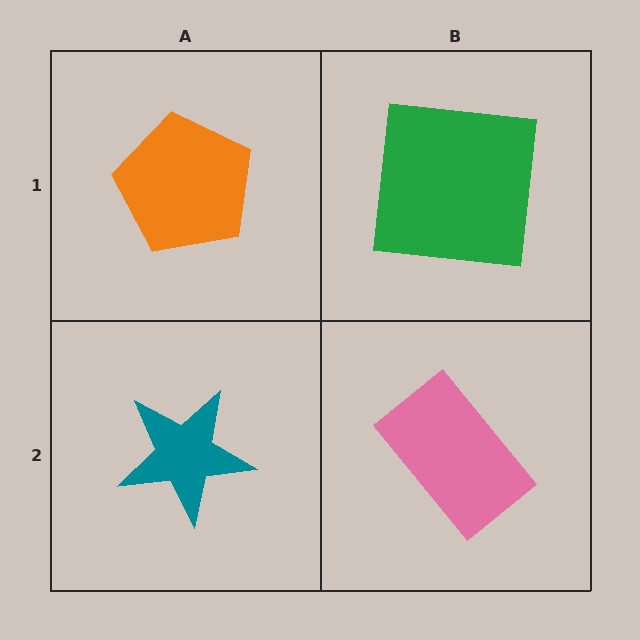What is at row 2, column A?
A teal star.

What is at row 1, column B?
A green square.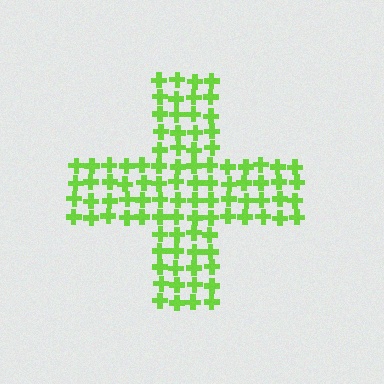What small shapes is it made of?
It is made of small crosses.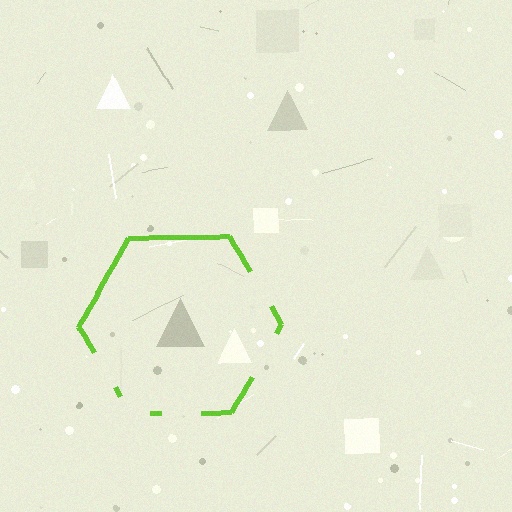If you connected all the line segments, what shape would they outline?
They would outline a hexagon.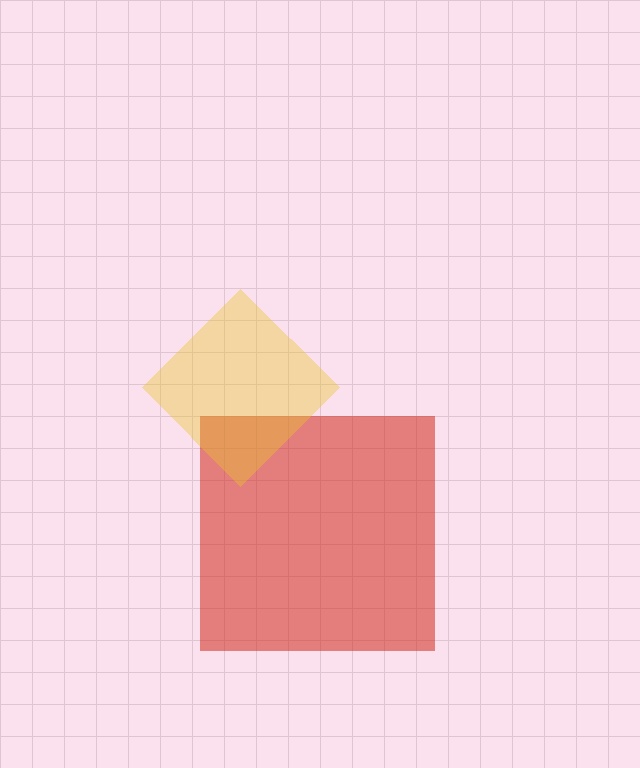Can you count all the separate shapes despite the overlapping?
Yes, there are 2 separate shapes.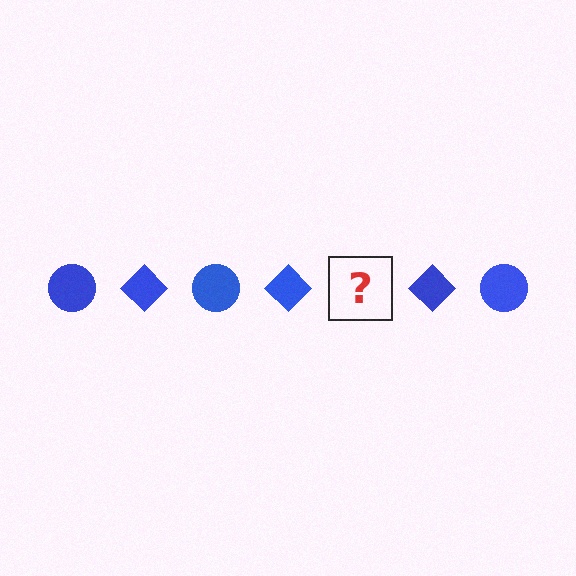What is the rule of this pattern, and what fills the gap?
The rule is that the pattern cycles through circle, diamond shapes in blue. The gap should be filled with a blue circle.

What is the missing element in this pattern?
The missing element is a blue circle.